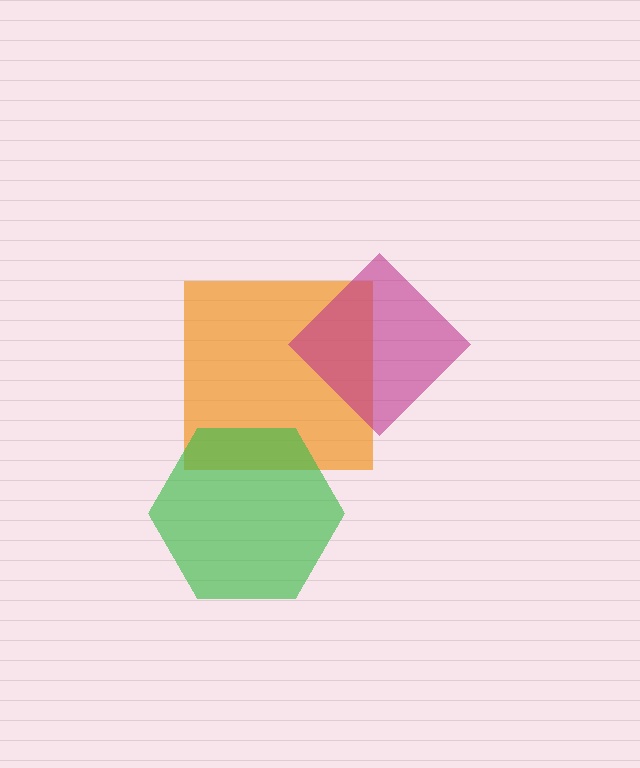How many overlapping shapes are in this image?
There are 3 overlapping shapes in the image.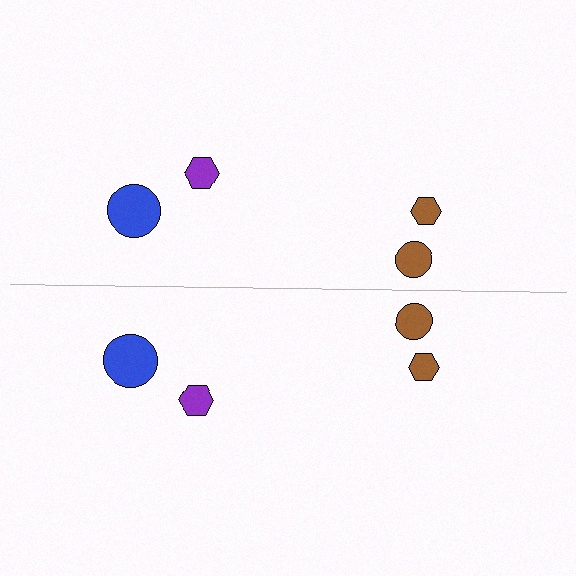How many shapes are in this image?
There are 8 shapes in this image.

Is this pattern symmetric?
Yes, this pattern has bilateral (reflection) symmetry.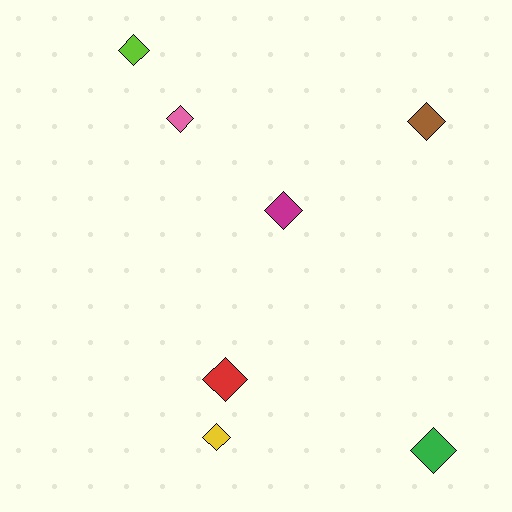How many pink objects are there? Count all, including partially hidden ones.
There is 1 pink object.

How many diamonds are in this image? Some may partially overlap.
There are 7 diamonds.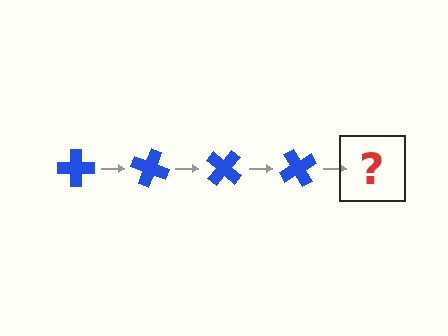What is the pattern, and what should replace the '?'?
The pattern is that the cross rotates 20 degrees each step. The '?' should be a blue cross rotated 80 degrees.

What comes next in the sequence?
The next element should be a blue cross rotated 80 degrees.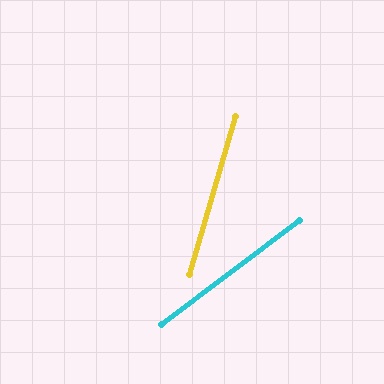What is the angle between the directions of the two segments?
Approximately 37 degrees.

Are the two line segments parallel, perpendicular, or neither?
Neither parallel nor perpendicular — they differ by about 37°.